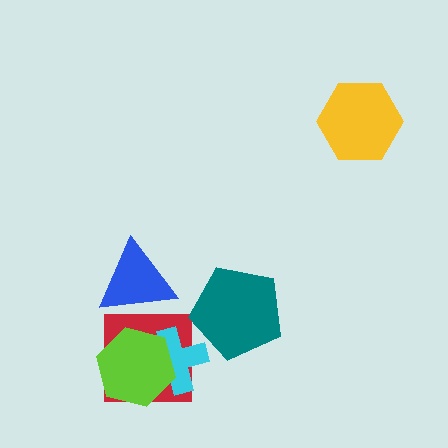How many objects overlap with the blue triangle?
1 object overlaps with the blue triangle.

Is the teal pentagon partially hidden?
No, no other shape covers it.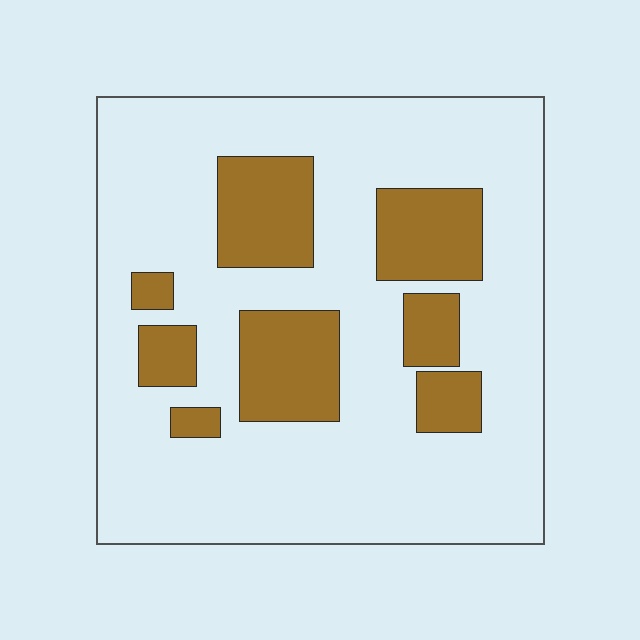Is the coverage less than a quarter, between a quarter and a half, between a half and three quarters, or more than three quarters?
Less than a quarter.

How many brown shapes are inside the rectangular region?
8.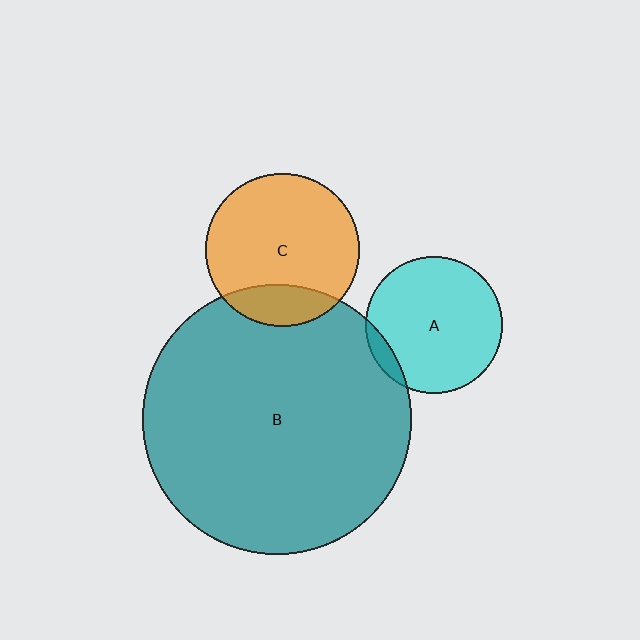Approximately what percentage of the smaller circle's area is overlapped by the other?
Approximately 5%.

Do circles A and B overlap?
Yes.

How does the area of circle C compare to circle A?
Approximately 1.3 times.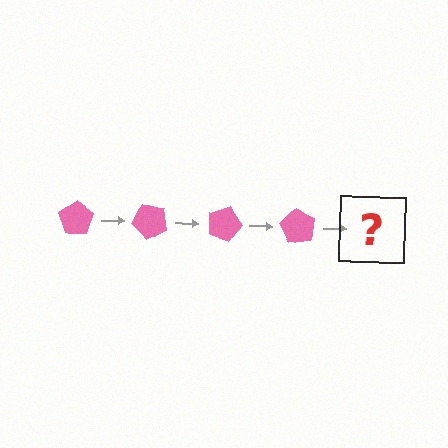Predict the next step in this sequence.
The next step is a pink pentagon rotated 180 degrees.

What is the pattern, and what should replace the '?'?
The pattern is that the pentagon rotates 45 degrees each step. The '?' should be a pink pentagon rotated 180 degrees.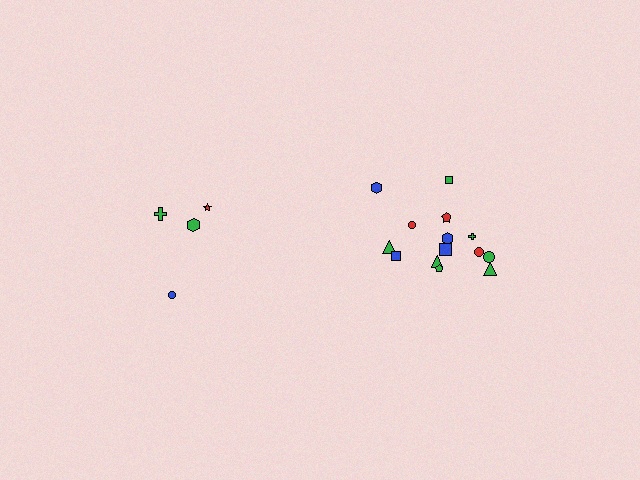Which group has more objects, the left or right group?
The right group.